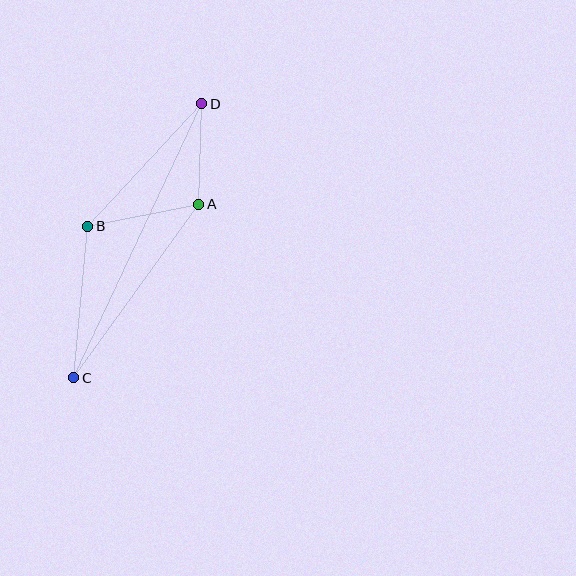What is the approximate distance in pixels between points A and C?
The distance between A and C is approximately 214 pixels.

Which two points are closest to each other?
Points A and D are closest to each other.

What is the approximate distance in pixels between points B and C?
The distance between B and C is approximately 152 pixels.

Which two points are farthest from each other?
Points C and D are farthest from each other.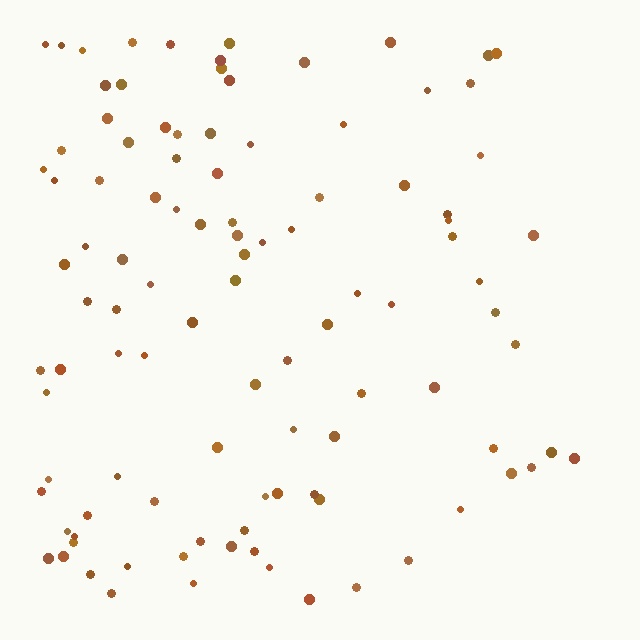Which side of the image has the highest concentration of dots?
The left.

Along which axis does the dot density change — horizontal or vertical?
Horizontal.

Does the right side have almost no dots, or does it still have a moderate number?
Still a moderate number, just noticeably fewer than the left.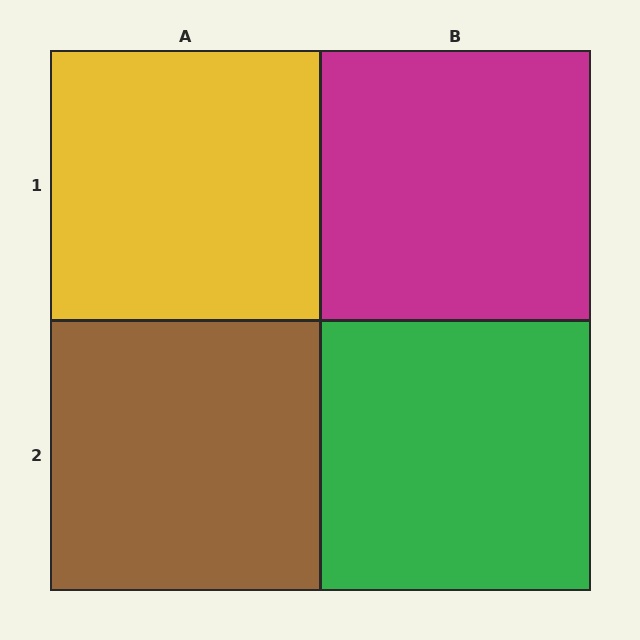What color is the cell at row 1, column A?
Yellow.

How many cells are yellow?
1 cell is yellow.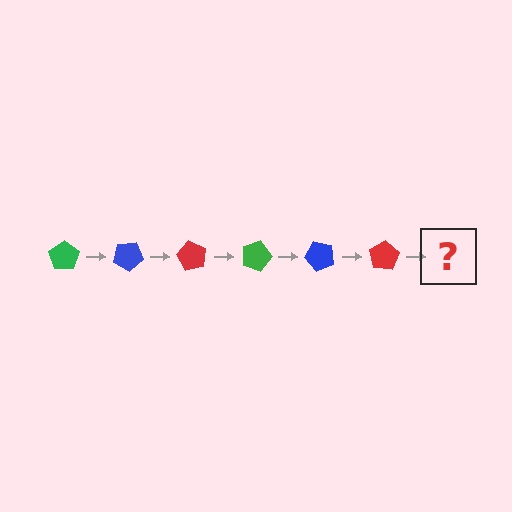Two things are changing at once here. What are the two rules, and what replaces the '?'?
The two rules are that it rotates 30 degrees each step and the color cycles through green, blue, and red. The '?' should be a green pentagon, rotated 180 degrees from the start.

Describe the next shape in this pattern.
It should be a green pentagon, rotated 180 degrees from the start.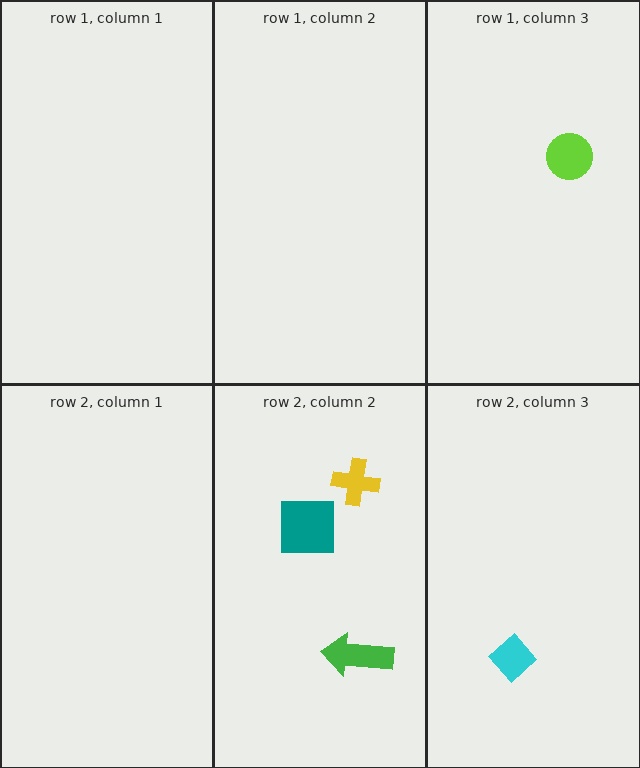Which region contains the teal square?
The row 2, column 2 region.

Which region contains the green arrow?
The row 2, column 2 region.